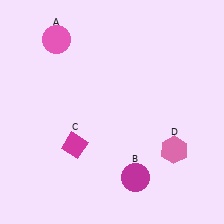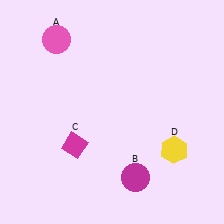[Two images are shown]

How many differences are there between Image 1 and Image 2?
There is 1 difference between the two images.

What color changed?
The hexagon (D) changed from pink in Image 1 to yellow in Image 2.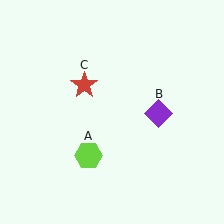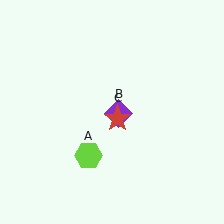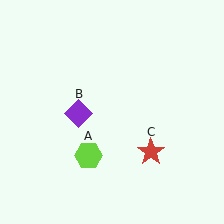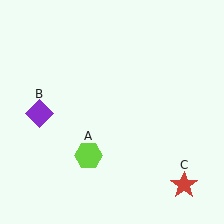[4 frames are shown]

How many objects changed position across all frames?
2 objects changed position: purple diamond (object B), red star (object C).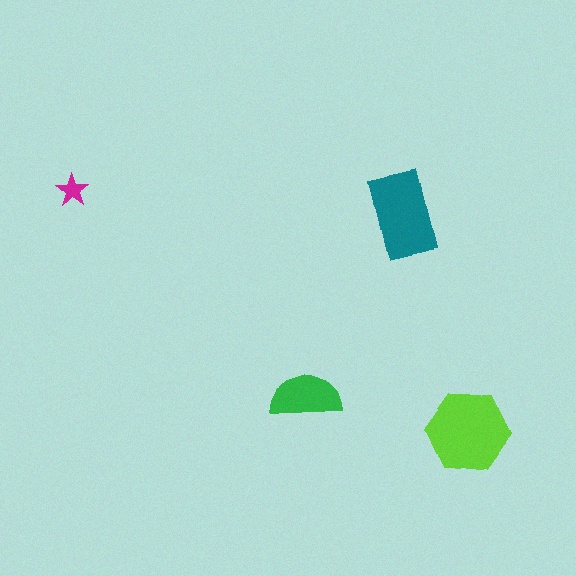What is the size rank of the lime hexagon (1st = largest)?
1st.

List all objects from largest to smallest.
The lime hexagon, the teal rectangle, the green semicircle, the magenta star.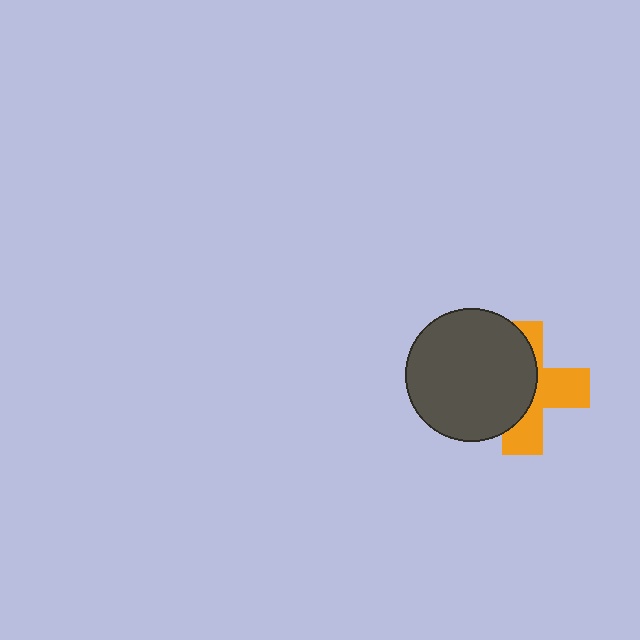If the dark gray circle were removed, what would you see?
You would see the complete orange cross.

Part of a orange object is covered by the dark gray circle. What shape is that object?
It is a cross.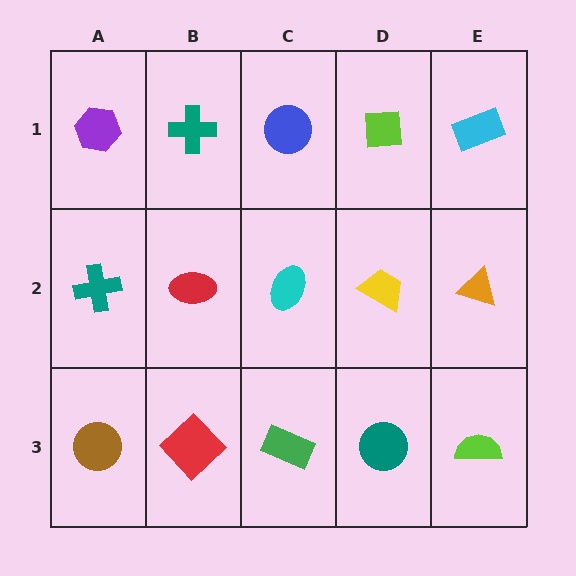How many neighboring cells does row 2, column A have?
3.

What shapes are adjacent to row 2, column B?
A teal cross (row 1, column B), a red diamond (row 3, column B), a teal cross (row 2, column A), a cyan ellipse (row 2, column C).